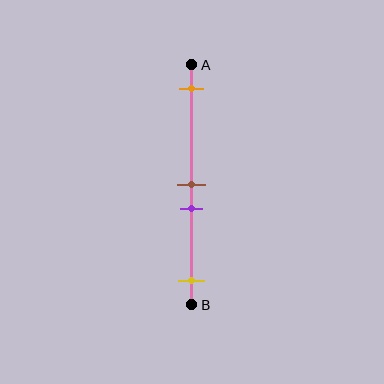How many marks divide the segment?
There are 4 marks dividing the segment.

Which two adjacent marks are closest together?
The brown and purple marks are the closest adjacent pair.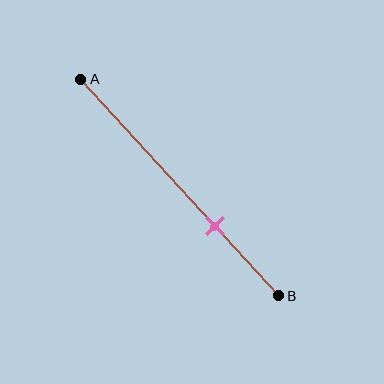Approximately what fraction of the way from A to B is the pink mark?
The pink mark is approximately 70% of the way from A to B.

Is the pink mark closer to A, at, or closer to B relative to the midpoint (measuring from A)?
The pink mark is closer to point B than the midpoint of segment AB.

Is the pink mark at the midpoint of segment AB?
No, the mark is at about 70% from A, not at the 50% midpoint.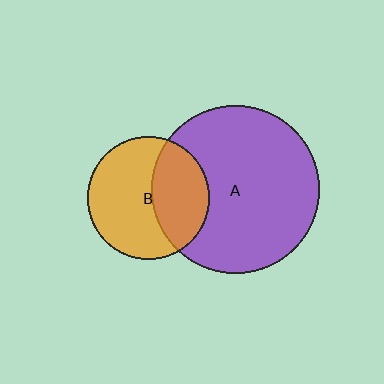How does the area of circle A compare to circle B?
Approximately 1.9 times.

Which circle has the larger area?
Circle A (purple).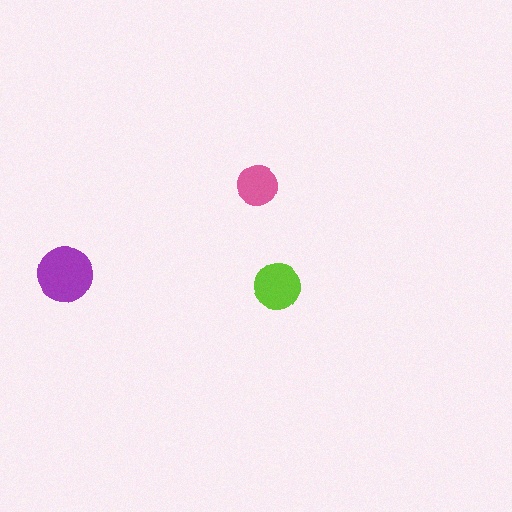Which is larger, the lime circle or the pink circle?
The lime one.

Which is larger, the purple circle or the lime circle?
The purple one.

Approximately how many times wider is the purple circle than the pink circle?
About 1.5 times wider.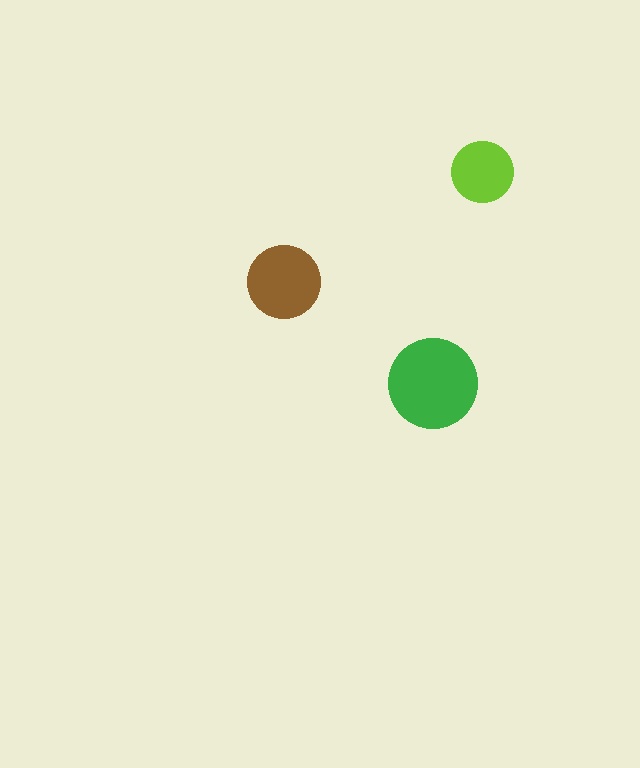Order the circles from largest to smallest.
the green one, the brown one, the lime one.